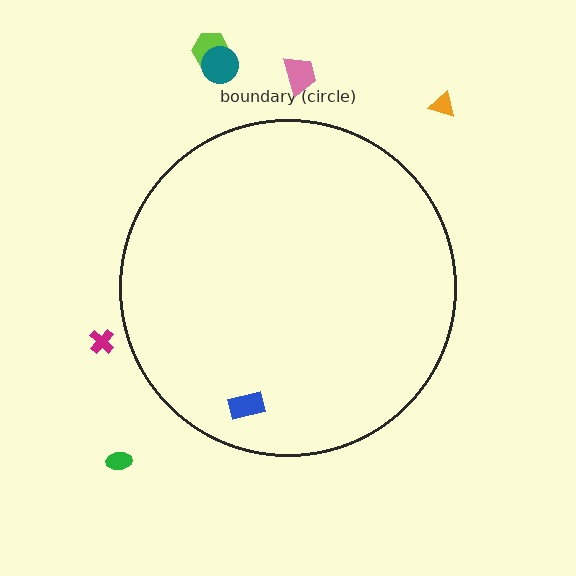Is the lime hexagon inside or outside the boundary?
Outside.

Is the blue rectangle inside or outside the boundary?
Inside.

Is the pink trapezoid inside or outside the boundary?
Outside.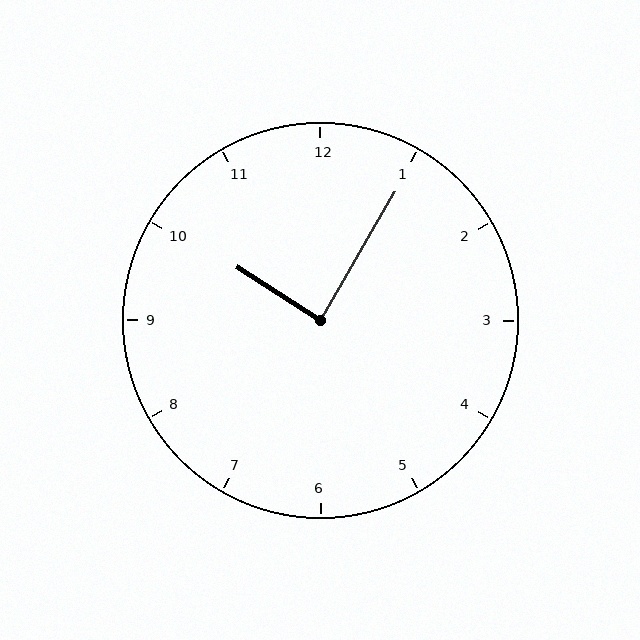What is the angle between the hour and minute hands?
Approximately 88 degrees.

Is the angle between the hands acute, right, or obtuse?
It is right.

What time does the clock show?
10:05.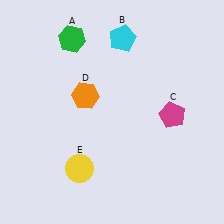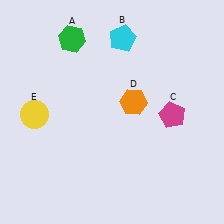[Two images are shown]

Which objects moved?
The objects that moved are: the orange hexagon (D), the yellow circle (E).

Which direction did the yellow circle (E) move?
The yellow circle (E) moved up.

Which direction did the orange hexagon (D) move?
The orange hexagon (D) moved right.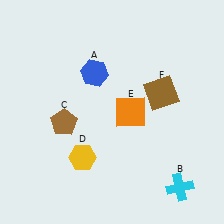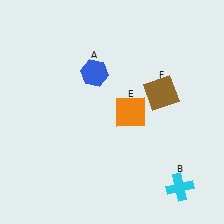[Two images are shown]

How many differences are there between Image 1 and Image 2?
There are 2 differences between the two images.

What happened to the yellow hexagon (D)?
The yellow hexagon (D) was removed in Image 2. It was in the bottom-left area of Image 1.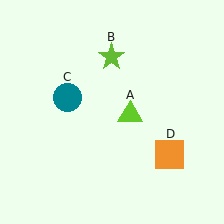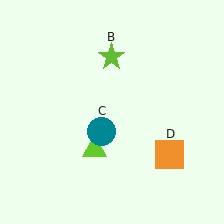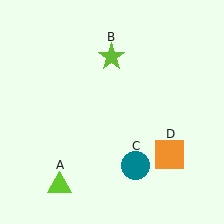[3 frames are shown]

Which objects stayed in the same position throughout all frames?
Lime star (object B) and orange square (object D) remained stationary.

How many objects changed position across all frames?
2 objects changed position: lime triangle (object A), teal circle (object C).